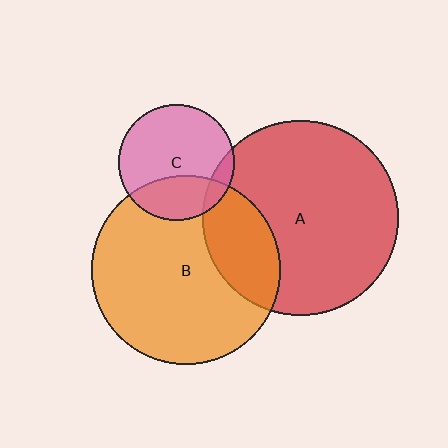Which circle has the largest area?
Circle A (red).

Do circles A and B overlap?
Yes.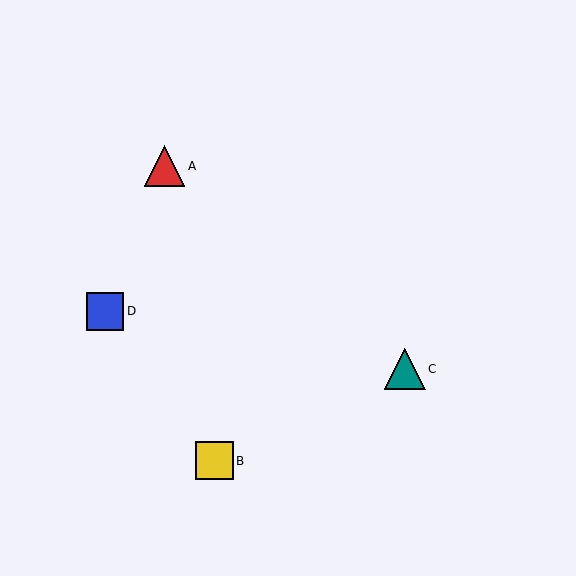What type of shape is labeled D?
Shape D is a blue square.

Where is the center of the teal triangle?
The center of the teal triangle is at (405, 369).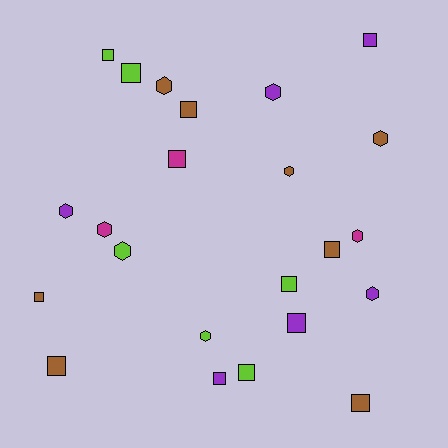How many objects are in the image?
There are 23 objects.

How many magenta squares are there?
There is 1 magenta square.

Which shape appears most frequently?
Square, with 13 objects.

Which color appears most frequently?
Brown, with 8 objects.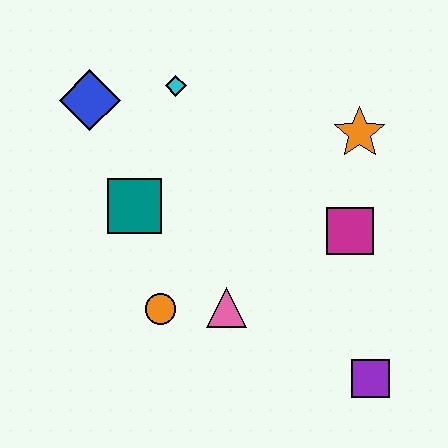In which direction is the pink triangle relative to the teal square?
The pink triangle is below the teal square.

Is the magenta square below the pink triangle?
No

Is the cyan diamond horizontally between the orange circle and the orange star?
Yes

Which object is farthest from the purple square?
The blue diamond is farthest from the purple square.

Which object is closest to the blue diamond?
The cyan diamond is closest to the blue diamond.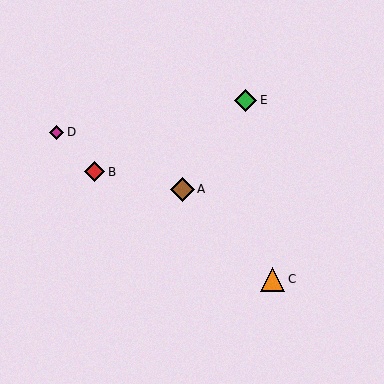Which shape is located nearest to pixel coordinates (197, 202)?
The brown diamond (labeled A) at (183, 189) is nearest to that location.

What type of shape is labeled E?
Shape E is a green diamond.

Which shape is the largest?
The orange triangle (labeled C) is the largest.